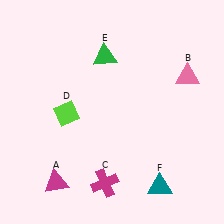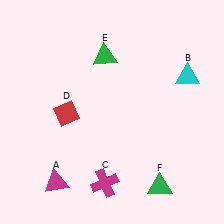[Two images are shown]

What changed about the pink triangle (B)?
In Image 1, B is pink. In Image 2, it changed to cyan.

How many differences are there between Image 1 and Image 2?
There are 3 differences between the two images.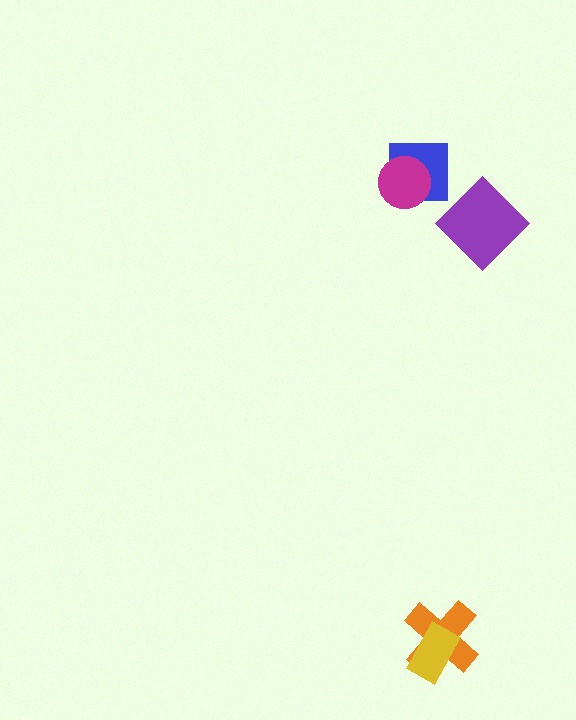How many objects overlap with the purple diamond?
0 objects overlap with the purple diamond.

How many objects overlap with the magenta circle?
1 object overlaps with the magenta circle.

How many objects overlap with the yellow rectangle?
1 object overlaps with the yellow rectangle.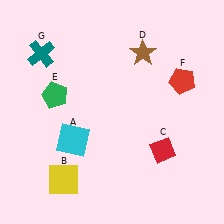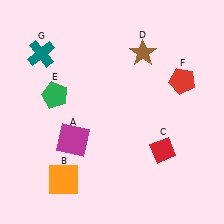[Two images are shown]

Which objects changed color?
A changed from cyan to magenta. B changed from yellow to orange.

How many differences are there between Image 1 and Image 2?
There are 2 differences between the two images.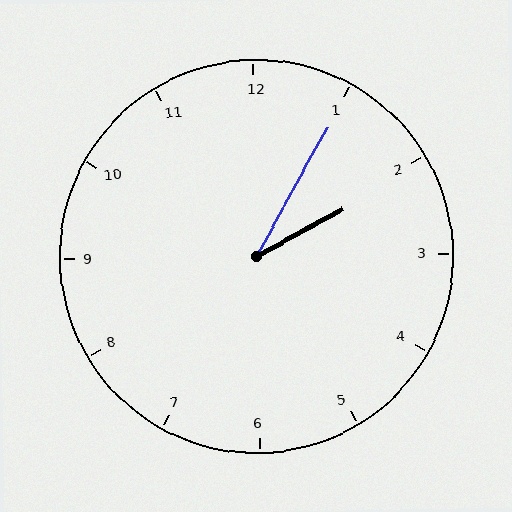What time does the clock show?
2:05.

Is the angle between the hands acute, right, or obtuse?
It is acute.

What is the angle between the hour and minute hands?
Approximately 32 degrees.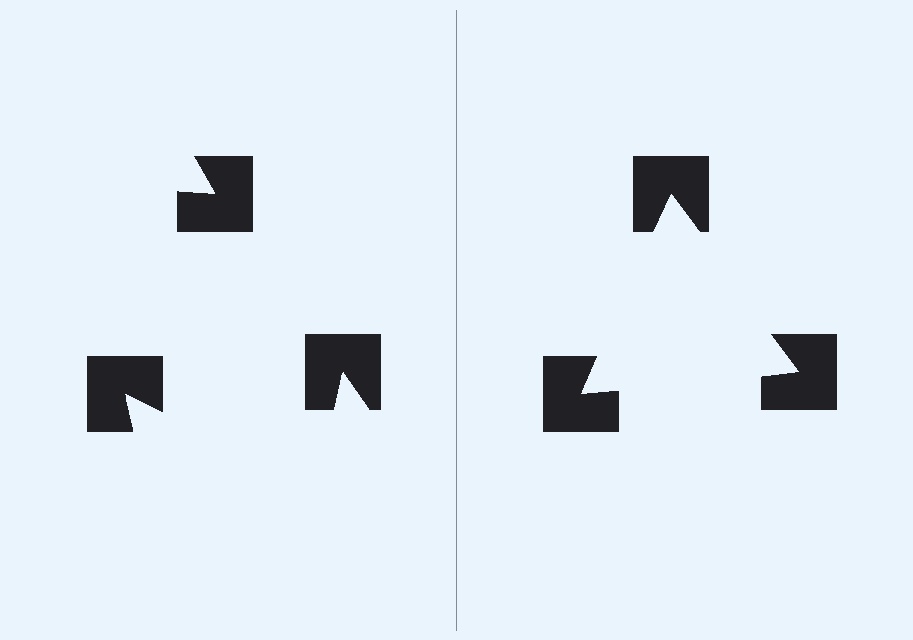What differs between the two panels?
The notched squares are positioned identically on both sides; only the wedge orientations differ. On the right they align to a triangle; on the left they are misaligned.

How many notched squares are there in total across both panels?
6 — 3 on each side.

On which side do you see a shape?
An illusory triangle appears on the right side. On the left side the wedge cuts are rotated, so no coherent shape forms.